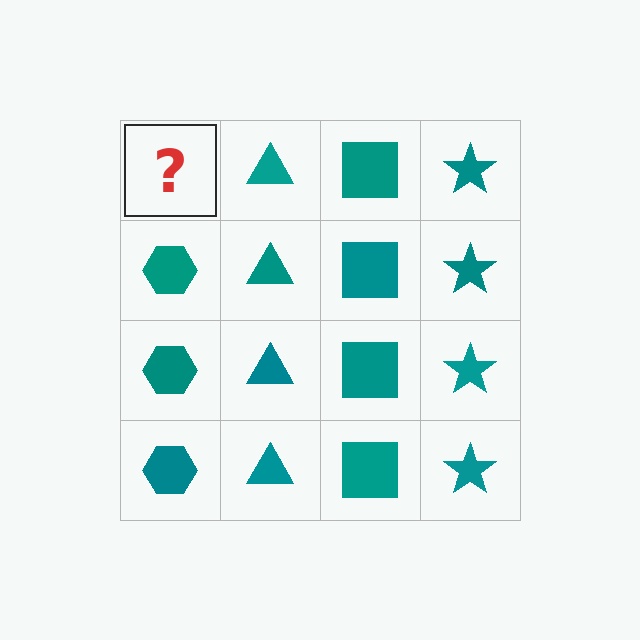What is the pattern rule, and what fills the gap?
The rule is that each column has a consistent shape. The gap should be filled with a teal hexagon.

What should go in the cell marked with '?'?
The missing cell should contain a teal hexagon.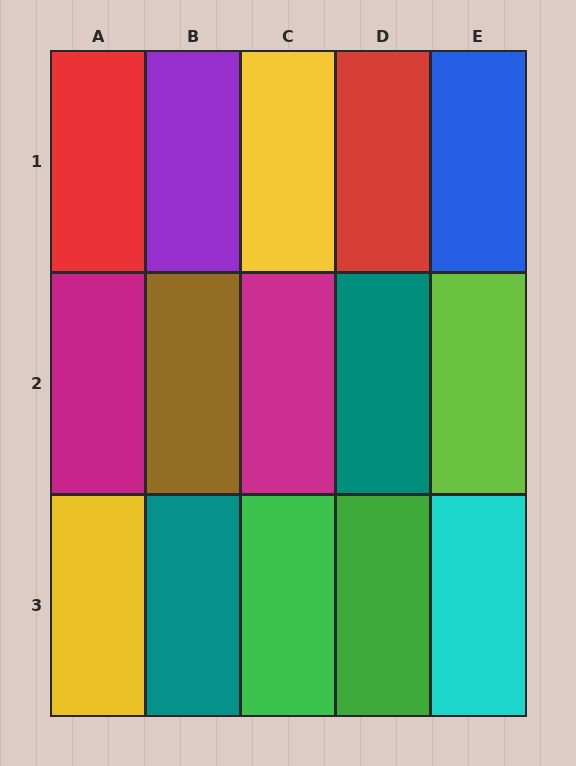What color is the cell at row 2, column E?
Lime.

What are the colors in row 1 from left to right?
Red, purple, yellow, red, blue.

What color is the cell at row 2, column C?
Magenta.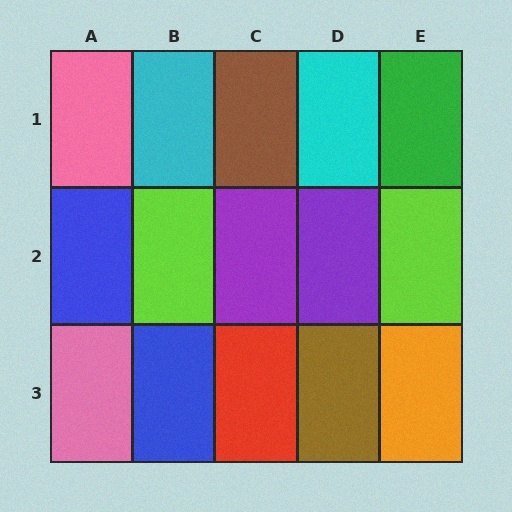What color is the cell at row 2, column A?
Blue.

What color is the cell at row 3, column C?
Red.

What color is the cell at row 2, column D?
Purple.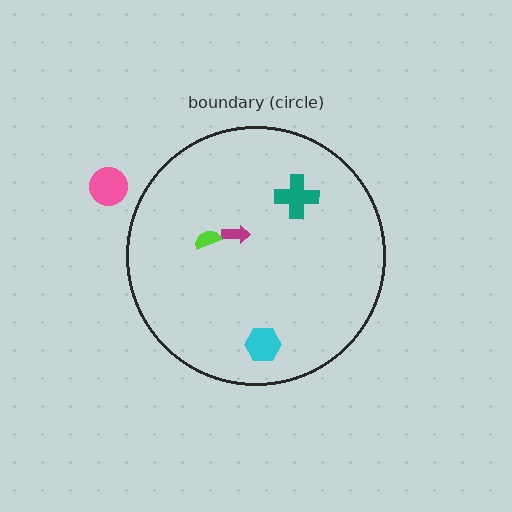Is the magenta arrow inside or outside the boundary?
Inside.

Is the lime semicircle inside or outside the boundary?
Inside.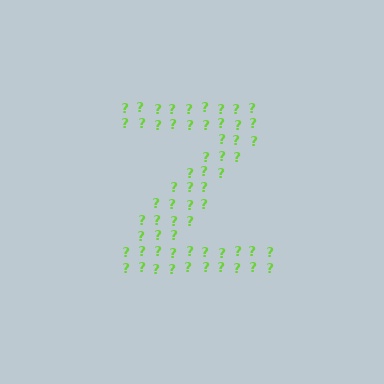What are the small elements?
The small elements are question marks.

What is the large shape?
The large shape is the letter Z.